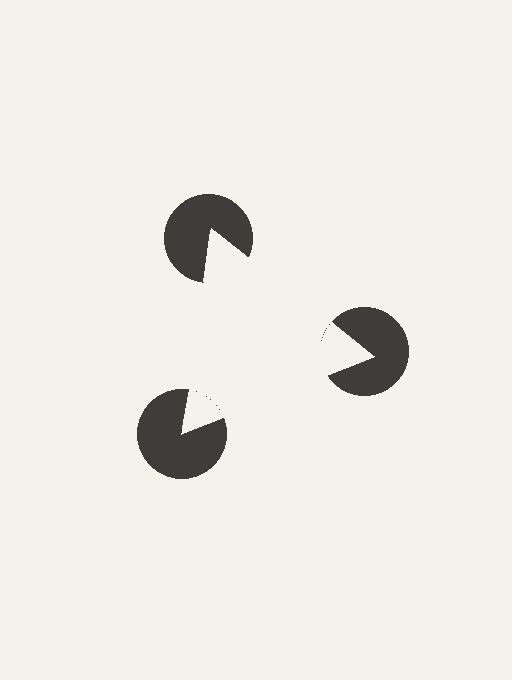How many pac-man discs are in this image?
There are 3 — one at each vertex of the illusory triangle.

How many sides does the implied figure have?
3 sides.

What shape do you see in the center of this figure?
An illusory triangle — its edges are inferred from the aligned wedge cuts in the pac-man discs, not physically drawn.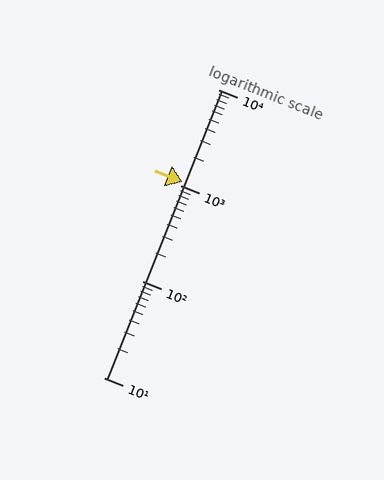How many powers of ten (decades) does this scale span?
The scale spans 3 decades, from 10 to 10000.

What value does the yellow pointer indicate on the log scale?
The pointer indicates approximately 1100.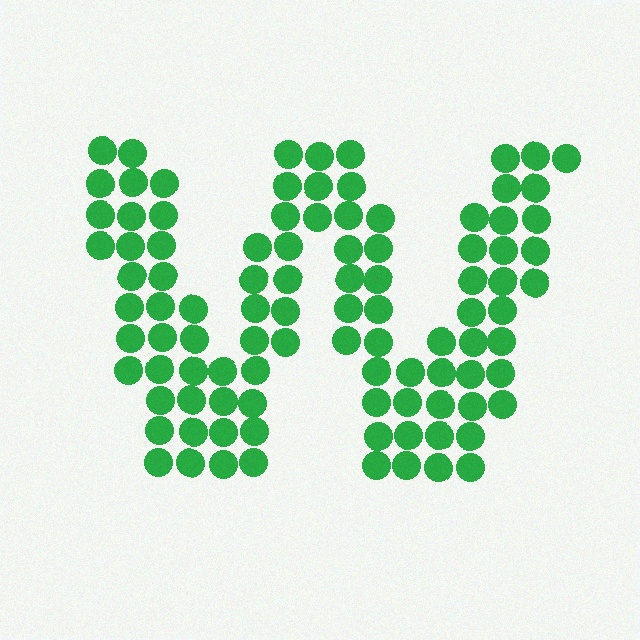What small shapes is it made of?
It is made of small circles.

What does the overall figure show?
The overall figure shows the letter W.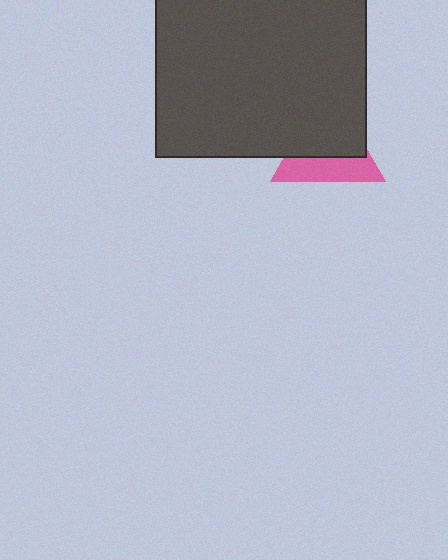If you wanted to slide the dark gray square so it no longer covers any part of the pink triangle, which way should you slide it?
Slide it up — that is the most direct way to separate the two shapes.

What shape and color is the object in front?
The object in front is a dark gray square.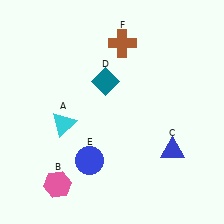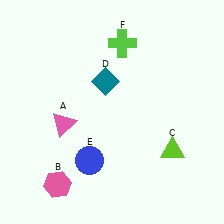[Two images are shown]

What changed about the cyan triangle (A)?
In Image 1, A is cyan. In Image 2, it changed to pink.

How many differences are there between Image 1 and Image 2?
There are 3 differences between the two images.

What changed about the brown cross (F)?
In Image 1, F is brown. In Image 2, it changed to lime.